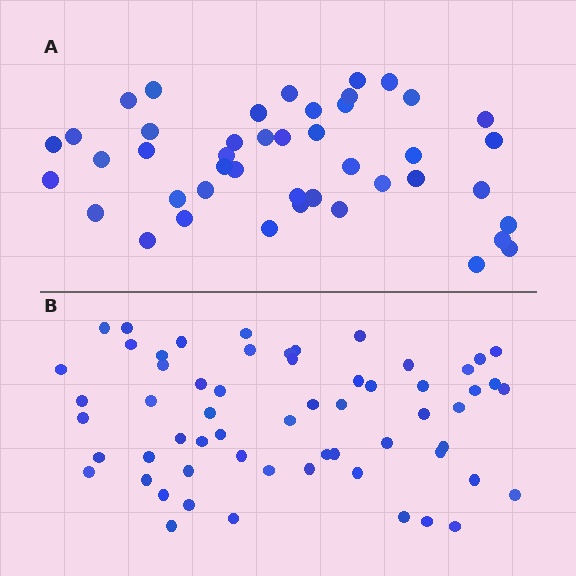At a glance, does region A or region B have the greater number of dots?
Region B (the bottom region) has more dots.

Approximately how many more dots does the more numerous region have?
Region B has approximately 15 more dots than region A.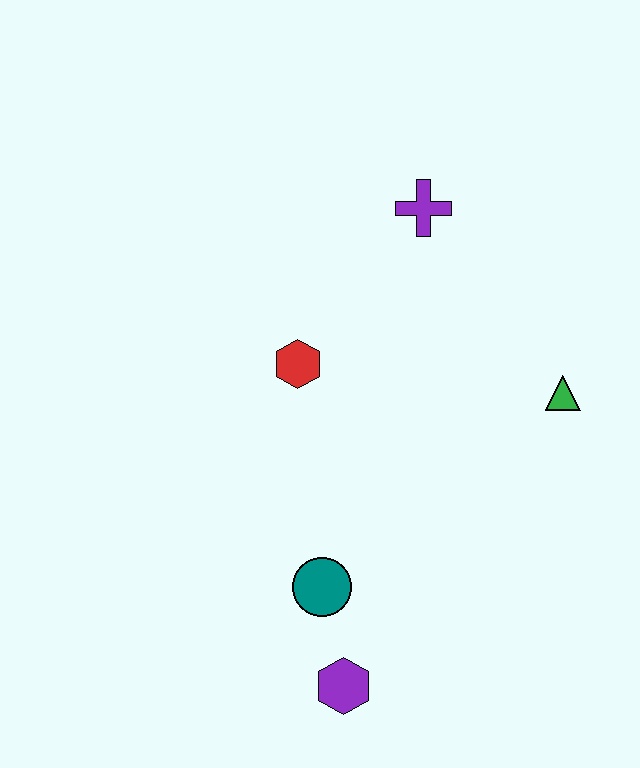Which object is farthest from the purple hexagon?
The purple cross is farthest from the purple hexagon.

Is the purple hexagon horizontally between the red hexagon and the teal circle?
No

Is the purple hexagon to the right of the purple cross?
No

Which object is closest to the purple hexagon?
The teal circle is closest to the purple hexagon.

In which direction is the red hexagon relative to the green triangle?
The red hexagon is to the left of the green triangle.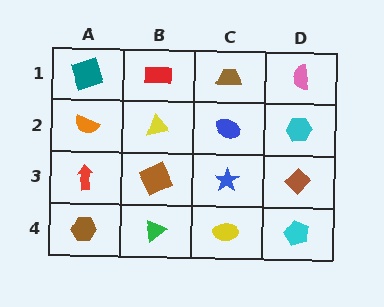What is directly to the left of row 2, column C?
A yellow triangle.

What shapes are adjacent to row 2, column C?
A brown trapezoid (row 1, column C), a blue star (row 3, column C), a yellow triangle (row 2, column B), a cyan hexagon (row 2, column D).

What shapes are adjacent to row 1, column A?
An orange semicircle (row 2, column A), a red rectangle (row 1, column B).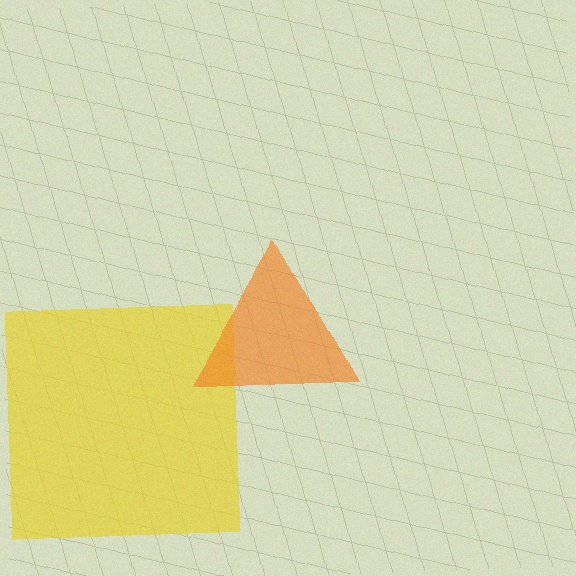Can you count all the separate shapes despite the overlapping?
Yes, there are 2 separate shapes.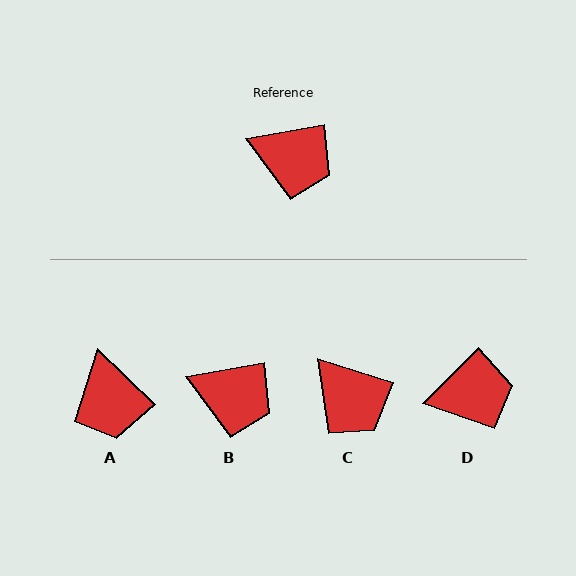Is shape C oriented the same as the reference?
No, it is off by about 27 degrees.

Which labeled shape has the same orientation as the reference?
B.